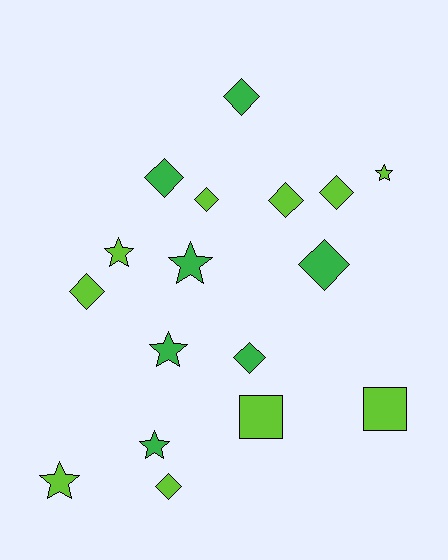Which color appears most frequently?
Lime, with 10 objects.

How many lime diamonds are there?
There are 5 lime diamonds.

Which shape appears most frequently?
Diamond, with 9 objects.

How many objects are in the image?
There are 17 objects.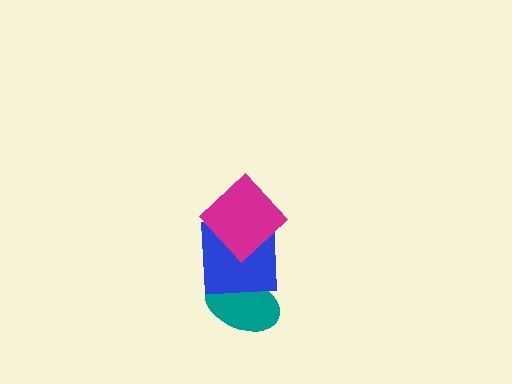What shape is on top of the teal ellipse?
The blue square is on top of the teal ellipse.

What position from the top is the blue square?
The blue square is 2nd from the top.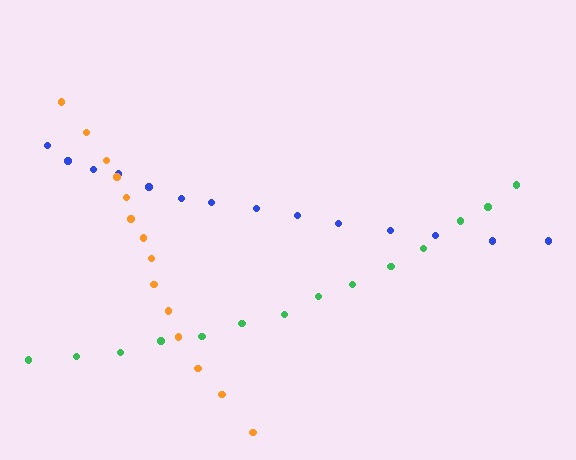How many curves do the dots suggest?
There are 3 distinct paths.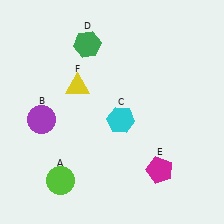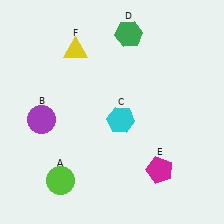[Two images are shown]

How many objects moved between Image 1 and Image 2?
2 objects moved between the two images.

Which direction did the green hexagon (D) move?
The green hexagon (D) moved right.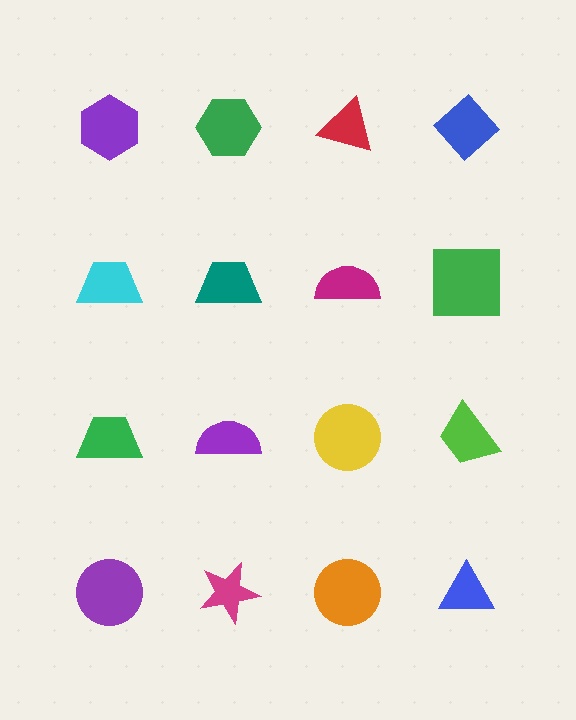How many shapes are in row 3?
4 shapes.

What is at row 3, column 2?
A purple semicircle.